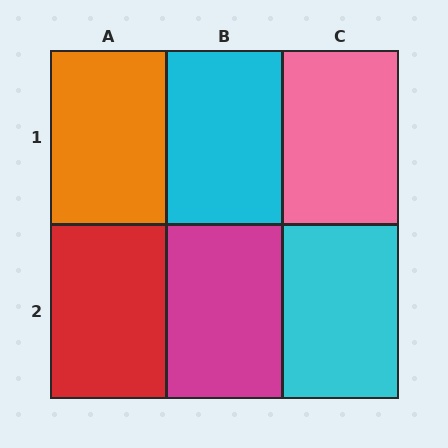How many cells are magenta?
1 cell is magenta.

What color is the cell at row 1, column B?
Cyan.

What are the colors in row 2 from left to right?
Red, magenta, cyan.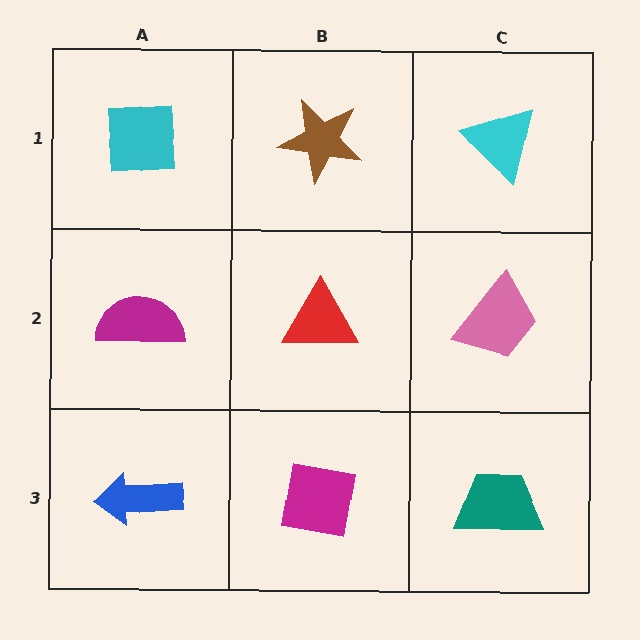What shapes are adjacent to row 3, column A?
A magenta semicircle (row 2, column A), a magenta square (row 3, column B).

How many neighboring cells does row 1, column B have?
3.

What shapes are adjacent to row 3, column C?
A pink trapezoid (row 2, column C), a magenta square (row 3, column B).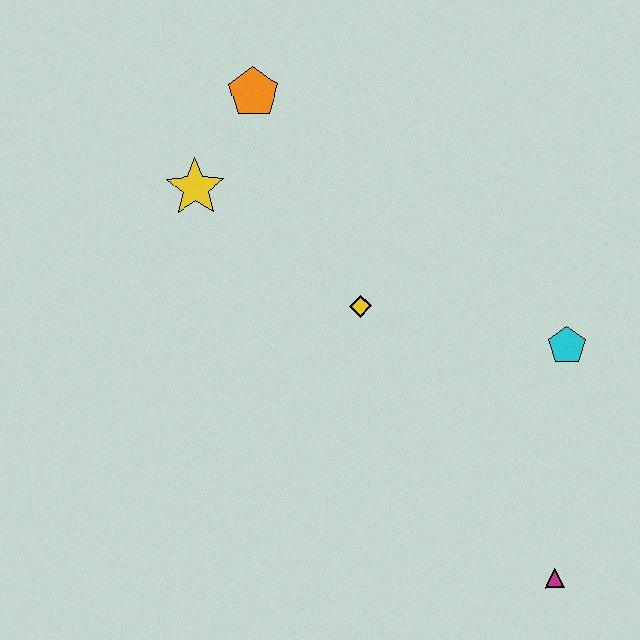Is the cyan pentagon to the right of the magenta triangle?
Yes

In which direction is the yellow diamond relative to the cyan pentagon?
The yellow diamond is to the left of the cyan pentagon.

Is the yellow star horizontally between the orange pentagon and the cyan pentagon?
No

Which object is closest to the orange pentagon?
The yellow star is closest to the orange pentagon.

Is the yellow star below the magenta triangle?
No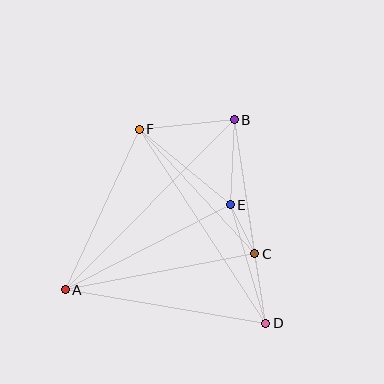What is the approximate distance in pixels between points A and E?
The distance between A and E is approximately 186 pixels.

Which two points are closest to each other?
Points C and E are closest to each other.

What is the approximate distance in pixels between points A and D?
The distance between A and D is approximately 203 pixels.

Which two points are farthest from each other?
Points A and B are farthest from each other.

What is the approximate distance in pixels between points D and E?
The distance between D and E is approximately 124 pixels.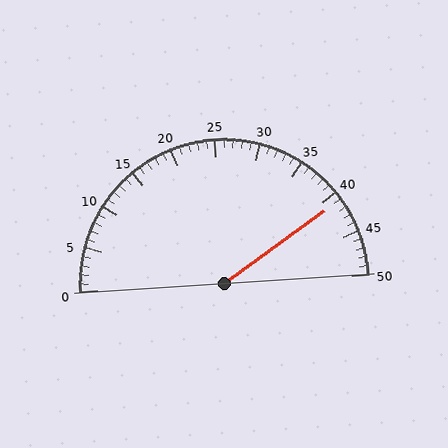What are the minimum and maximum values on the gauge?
The gauge ranges from 0 to 50.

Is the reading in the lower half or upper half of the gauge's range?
The reading is in the upper half of the range (0 to 50).